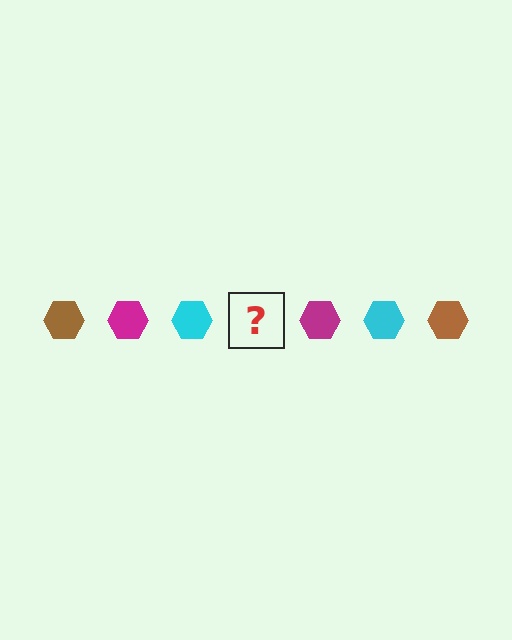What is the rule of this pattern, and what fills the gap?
The rule is that the pattern cycles through brown, magenta, cyan hexagons. The gap should be filled with a brown hexagon.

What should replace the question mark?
The question mark should be replaced with a brown hexagon.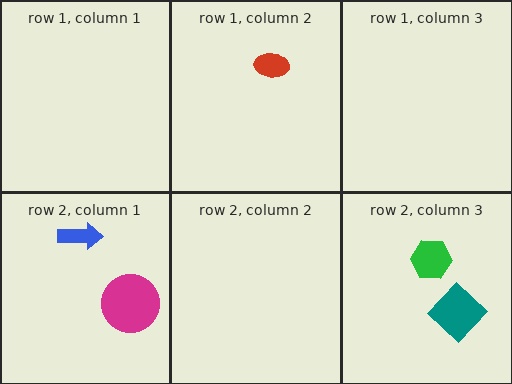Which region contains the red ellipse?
The row 1, column 2 region.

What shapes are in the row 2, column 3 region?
The green hexagon, the teal diamond.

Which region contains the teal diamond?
The row 2, column 3 region.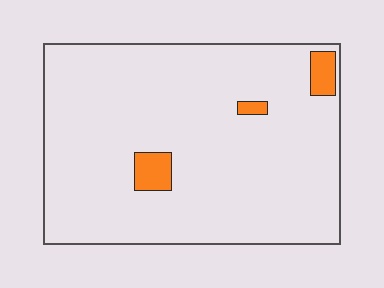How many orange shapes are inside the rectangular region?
3.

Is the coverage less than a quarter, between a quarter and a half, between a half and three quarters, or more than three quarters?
Less than a quarter.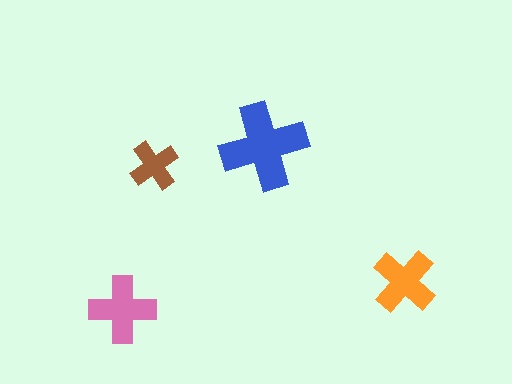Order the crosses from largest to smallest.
the blue one, the pink one, the orange one, the brown one.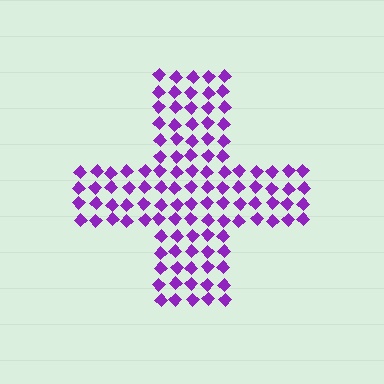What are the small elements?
The small elements are diamonds.